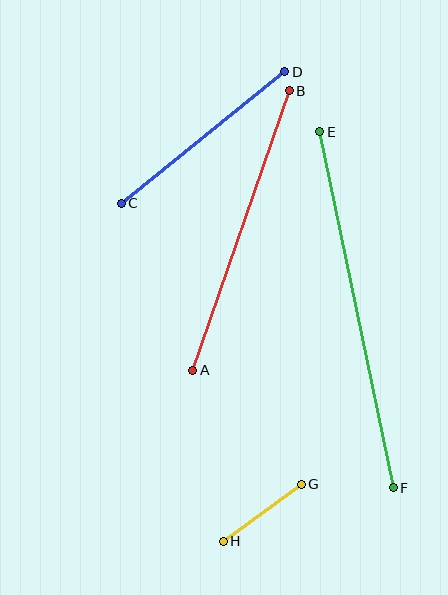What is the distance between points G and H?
The distance is approximately 97 pixels.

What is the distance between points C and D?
The distance is approximately 210 pixels.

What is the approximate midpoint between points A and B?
The midpoint is at approximately (241, 231) pixels.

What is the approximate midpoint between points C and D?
The midpoint is at approximately (203, 138) pixels.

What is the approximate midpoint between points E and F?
The midpoint is at approximately (357, 310) pixels.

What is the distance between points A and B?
The distance is approximately 296 pixels.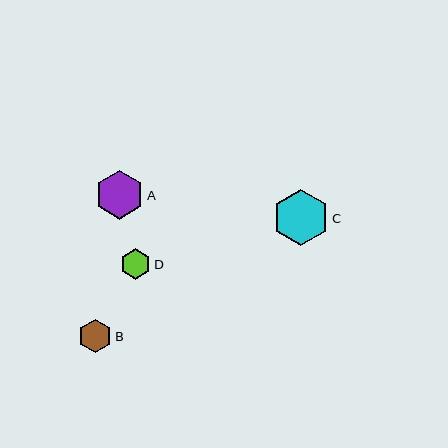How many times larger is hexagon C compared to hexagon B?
Hexagon C is approximately 1.7 times the size of hexagon B.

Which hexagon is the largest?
Hexagon C is the largest with a size of approximately 56 pixels.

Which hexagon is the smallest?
Hexagon D is the smallest with a size of approximately 30 pixels.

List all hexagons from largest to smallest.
From largest to smallest: C, A, B, D.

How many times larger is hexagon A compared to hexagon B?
Hexagon A is approximately 1.5 times the size of hexagon B.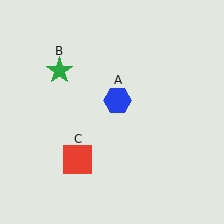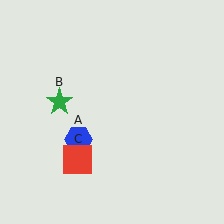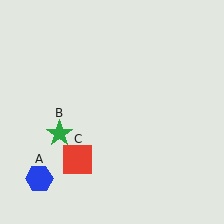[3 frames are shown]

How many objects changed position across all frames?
2 objects changed position: blue hexagon (object A), green star (object B).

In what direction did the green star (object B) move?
The green star (object B) moved down.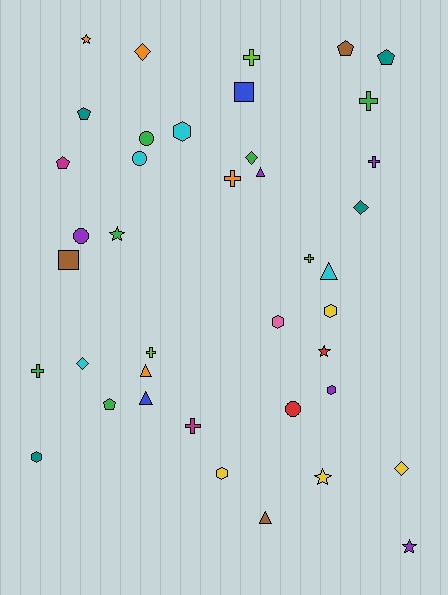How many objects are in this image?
There are 40 objects.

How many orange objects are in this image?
There are 4 orange objects.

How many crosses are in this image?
There are 8 crosses.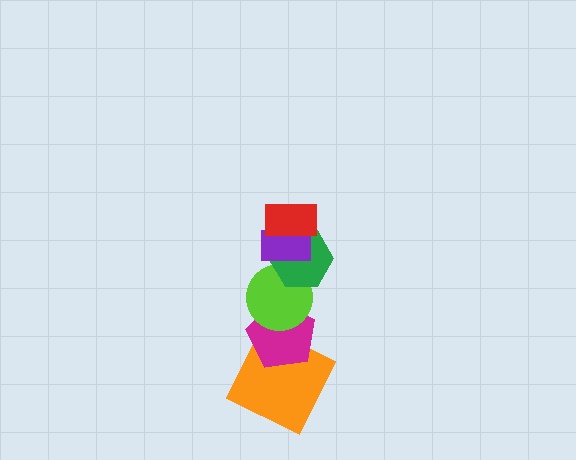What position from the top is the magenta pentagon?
The magenta pentagon is 5th from the top.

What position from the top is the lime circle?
The lime circle is 4th from the top.